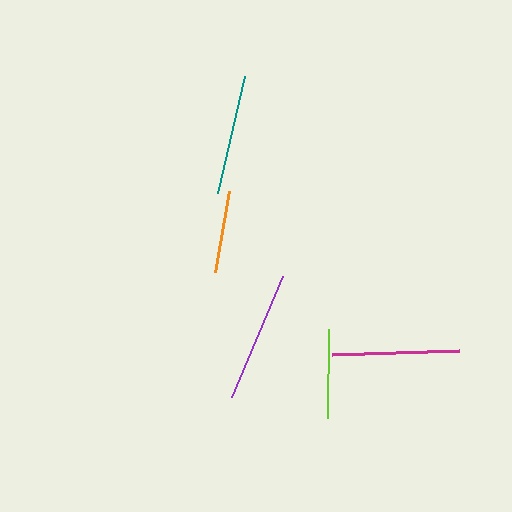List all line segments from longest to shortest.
From longest to shortest: purple, magenta, teal, lime, orange.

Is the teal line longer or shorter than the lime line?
The teal line is longer than the lime line.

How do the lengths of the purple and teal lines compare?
The purple and teal lines are approximately the same length.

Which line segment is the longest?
The purple line is the longest at approximately 131 pixels.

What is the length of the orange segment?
The orange segment is approximately 82 pixels long.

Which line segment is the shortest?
The orange line is the shortest at approximately 82 pixels.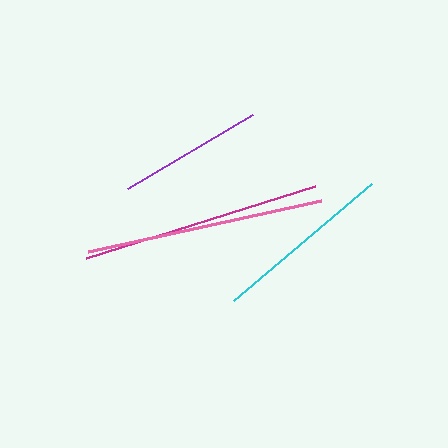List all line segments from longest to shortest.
From longest to shortest: magenta, pink, cyan, purple.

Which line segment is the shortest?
The purple line is the shortest at approximately 146 pixels.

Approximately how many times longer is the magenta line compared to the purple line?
The magenta line is approximately 1.6 times the length of the purple line.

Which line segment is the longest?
The magenta line is the longest at approximately 240 pixels.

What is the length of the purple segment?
The purple segment is approximately 146 pixels long.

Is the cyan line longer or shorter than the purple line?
The cyan line is longer than the purple line.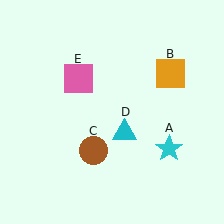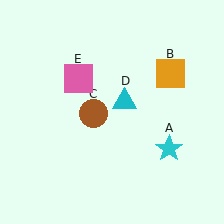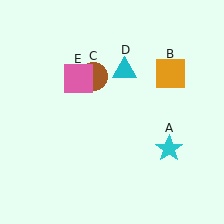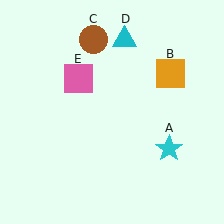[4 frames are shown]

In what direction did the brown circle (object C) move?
The brown circle (object C) moved up.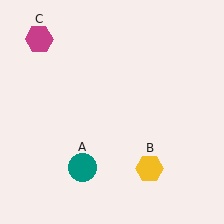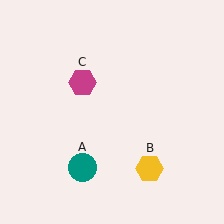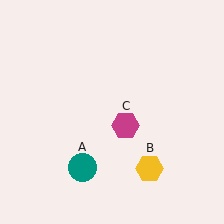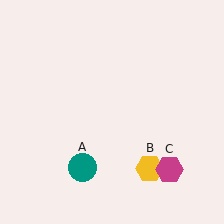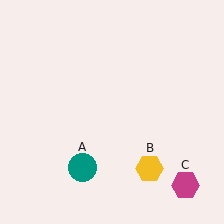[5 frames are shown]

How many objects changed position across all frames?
1 object changed position: magenta hexagon (object C).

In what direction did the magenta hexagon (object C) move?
The magenta hexagon (object C) moved down and to the right.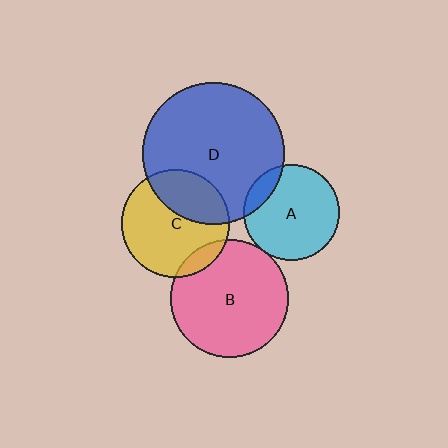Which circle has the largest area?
Circle D (blue).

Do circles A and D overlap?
Yes.